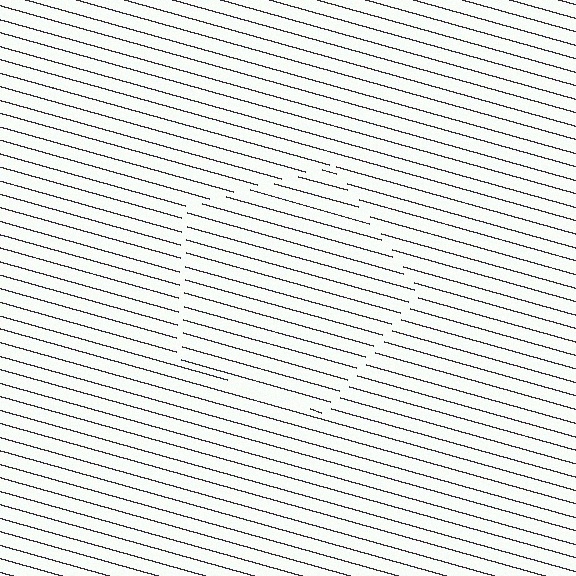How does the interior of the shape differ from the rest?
The interior of the shape contains the same grating, shifted by half a period — the contour is defined by the phase discontinuity where line-ends from the inner and outer gratings abut.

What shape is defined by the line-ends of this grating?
An illusory pentagon. The interior of the shape contains the same grating, shifted by half a period — the contour is defined by the phase discontinuity where line-ends from the inner and outer gratings abut.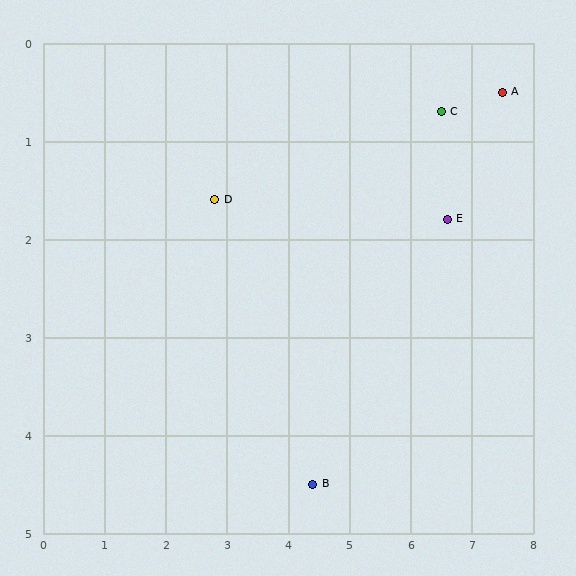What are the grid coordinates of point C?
Point C is at approximately (6.5, 0.7).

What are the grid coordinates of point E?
Point E is at approximately (6.6, 1.8).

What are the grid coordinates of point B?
Point B is at approximately (4.4, 4.5).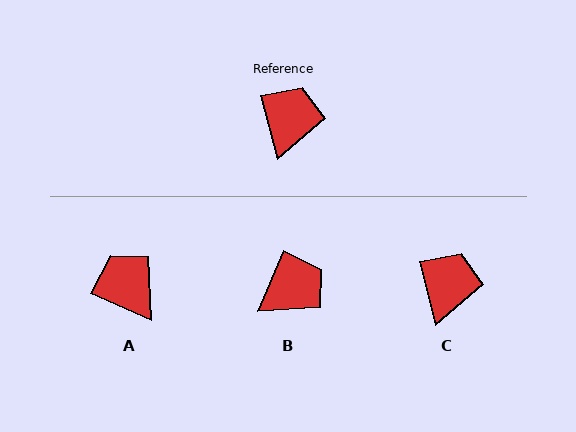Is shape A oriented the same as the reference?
No, it is off by about 52 degrees.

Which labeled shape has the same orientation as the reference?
C.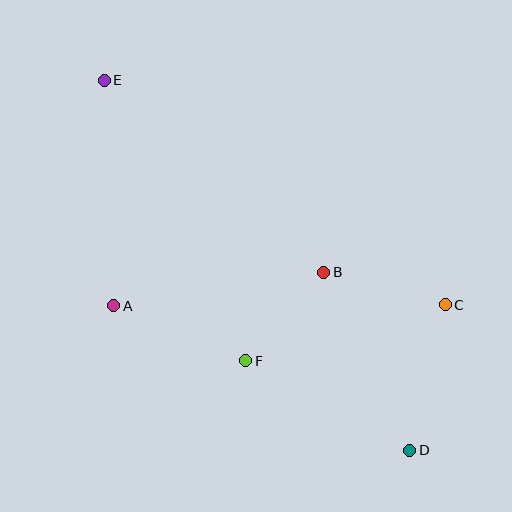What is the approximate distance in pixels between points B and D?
The distance between B and D is approximately 198 pixels.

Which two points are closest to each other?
Points B and F are closest to each other.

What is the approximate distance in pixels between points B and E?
The distance between B and E is approximately 292 pixels.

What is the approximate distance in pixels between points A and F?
The distance between A and F is approximately 143 pixels.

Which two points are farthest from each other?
Points D and E are farthest from each other.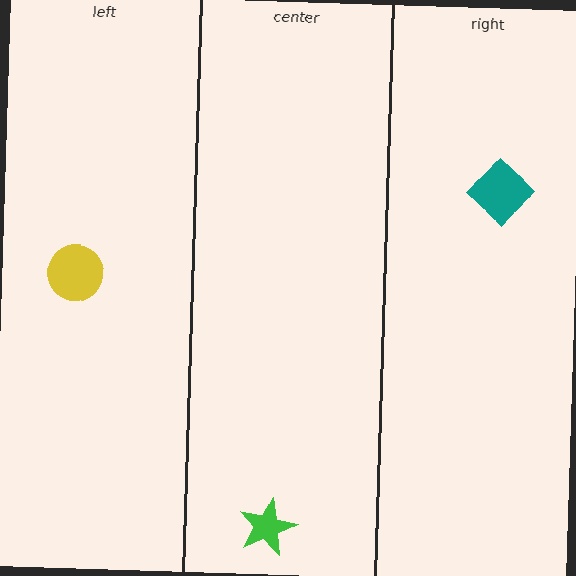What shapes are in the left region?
The yellow circle.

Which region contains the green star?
The center region.